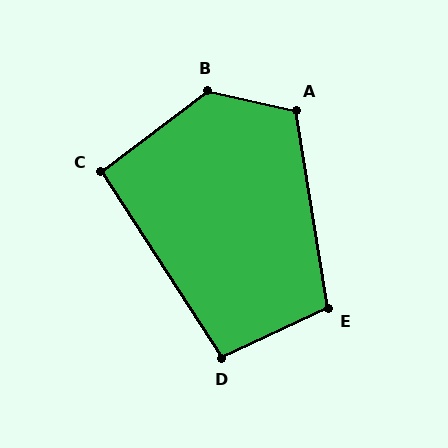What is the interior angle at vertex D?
Approximately 98 degrees (obtuse).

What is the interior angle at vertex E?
Approximately 106 degrees (obtuse).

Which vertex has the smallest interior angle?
C, at approximately 94 degrees.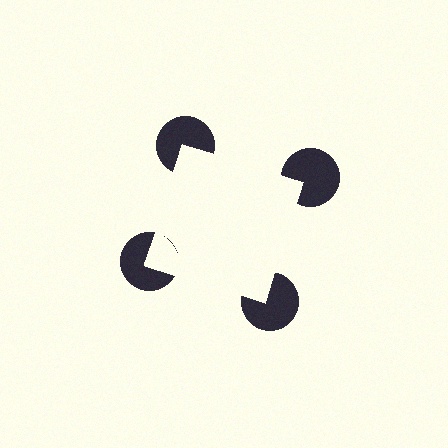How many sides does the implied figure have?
4 sides.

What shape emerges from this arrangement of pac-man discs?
An illusory square — its edges are inferred from the aligned wedge cuts in the pac-man discs, not physically drawn.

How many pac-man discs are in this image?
There are 4 — one at each vertex of the illusory square.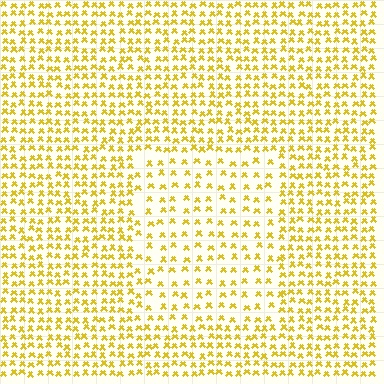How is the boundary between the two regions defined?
The boundary is defined by a change in element density (approximately 1.8x ratio). All elements are the same color, size, and shape.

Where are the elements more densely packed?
The elements are more densely packed outside the rectangle boundary.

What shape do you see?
I see a rectangle.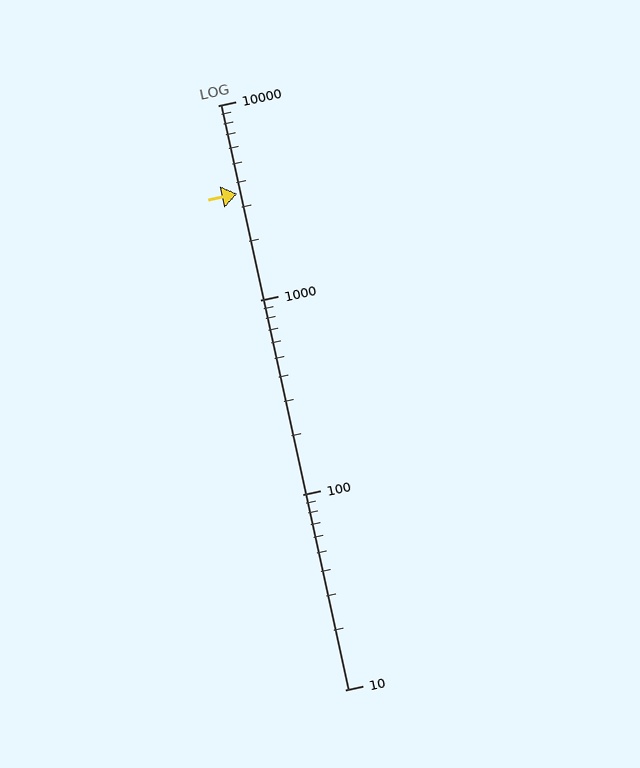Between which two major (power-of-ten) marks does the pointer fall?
The pointer is between 1000 and 10000.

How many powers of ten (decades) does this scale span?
The scale spans 3 decades, from 10 to 10000.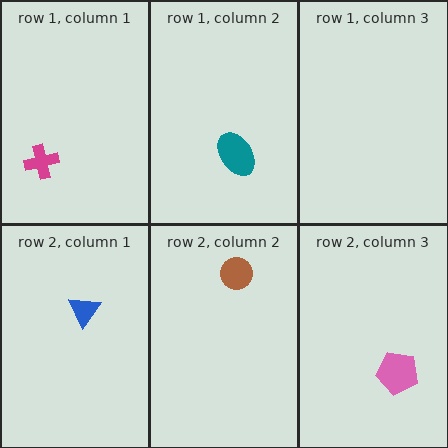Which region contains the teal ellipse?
The row 1, column 2 region.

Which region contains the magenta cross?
The row 1, column 1 region.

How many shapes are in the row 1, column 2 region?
1.